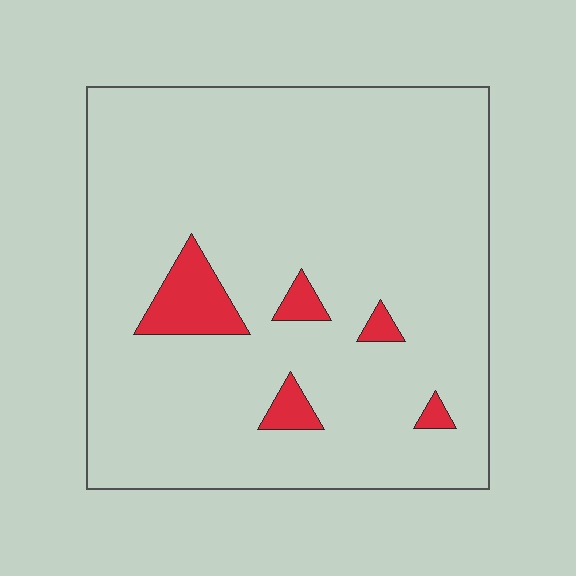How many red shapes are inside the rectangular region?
5.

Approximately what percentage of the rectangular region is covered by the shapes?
Approximately 5%.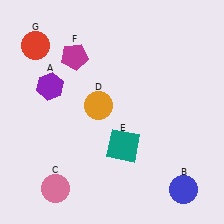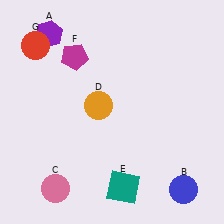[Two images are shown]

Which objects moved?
The objects that moved are: the purple hexagon (A), the teal square (E).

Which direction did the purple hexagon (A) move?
The purple hexagon (A) moved up.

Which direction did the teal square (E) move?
The teal square (E) moved down.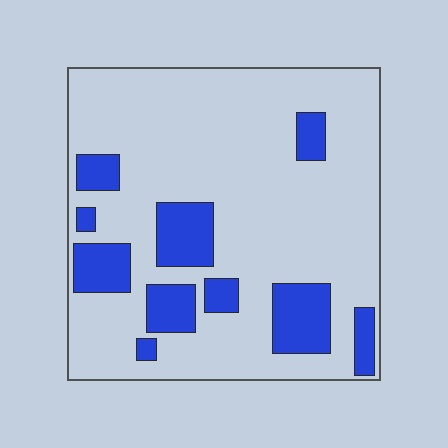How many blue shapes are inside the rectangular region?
10.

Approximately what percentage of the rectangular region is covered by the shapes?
Approximately 20%.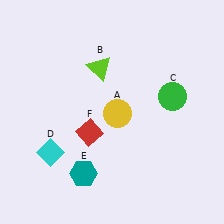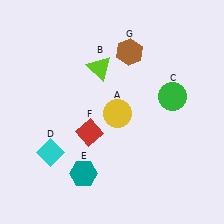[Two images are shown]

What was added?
A brown hexagon (G) was added in Image 2.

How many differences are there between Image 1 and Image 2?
There is 1 difference between the two images.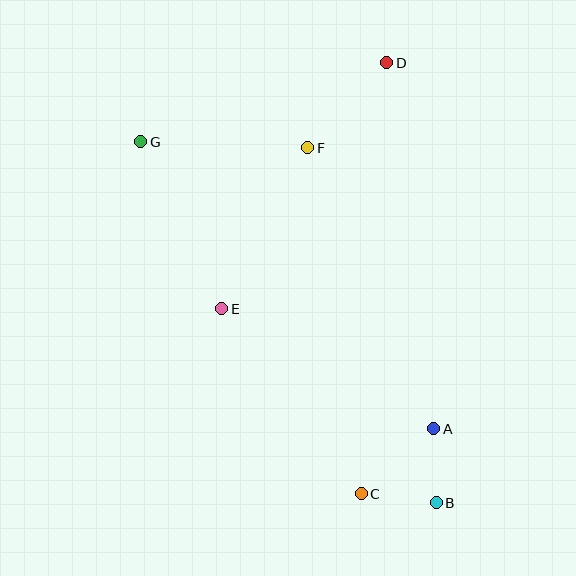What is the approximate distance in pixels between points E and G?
The distance between E and G is approximately 186 pixels.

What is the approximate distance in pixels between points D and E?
The distance between D and E is approximately 296 pixels.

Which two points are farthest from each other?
Points B and G are farthest from each other.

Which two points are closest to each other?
Points A and B are closest to each other.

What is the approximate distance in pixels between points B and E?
The distance between B and E is approximately 289 pixels.